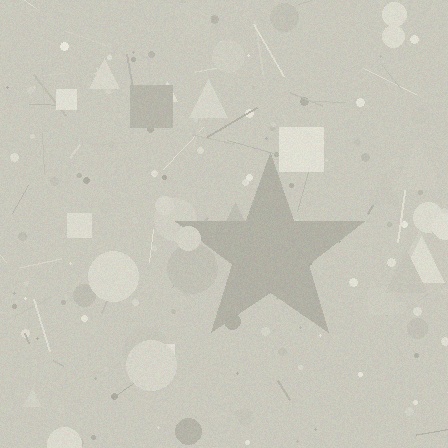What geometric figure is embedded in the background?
A star is embedded in the background.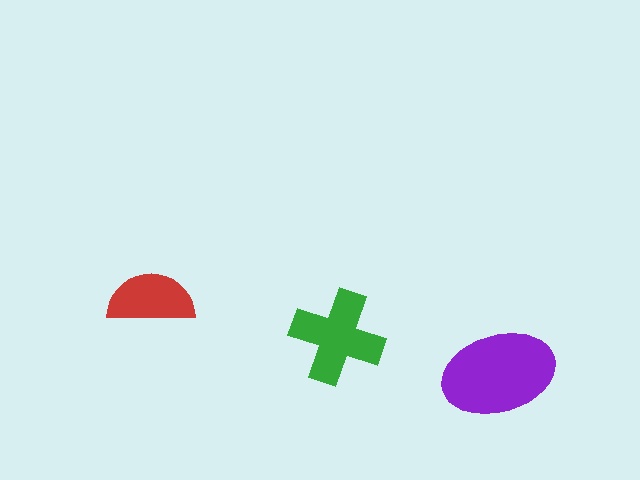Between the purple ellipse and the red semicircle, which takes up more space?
The purple ellipse.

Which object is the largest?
The purple ellipse.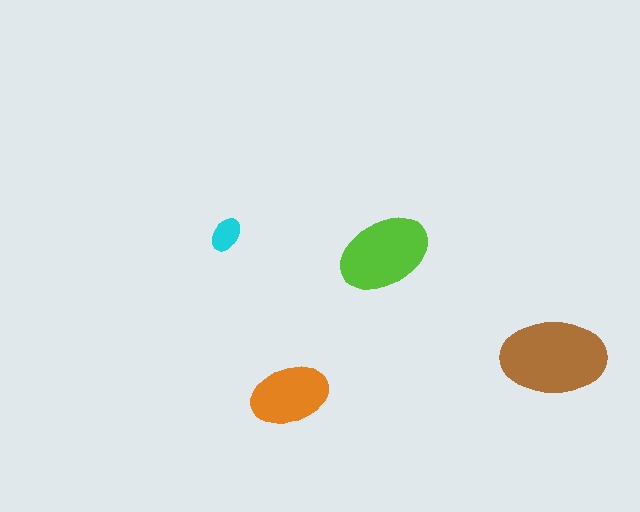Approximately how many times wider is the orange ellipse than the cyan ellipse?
About 2.5 times wider.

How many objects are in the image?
There are 4 objects in the image.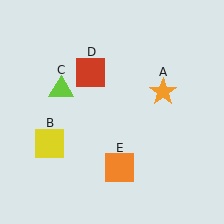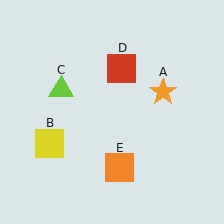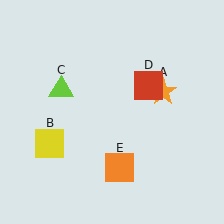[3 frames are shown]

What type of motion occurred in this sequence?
The red square (object D) rotated clockwise around the center of the scene.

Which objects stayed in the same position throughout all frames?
Orange star (object A) and yellow square (object B) and lime triangle (object C) and orange square (object E) remained stationary.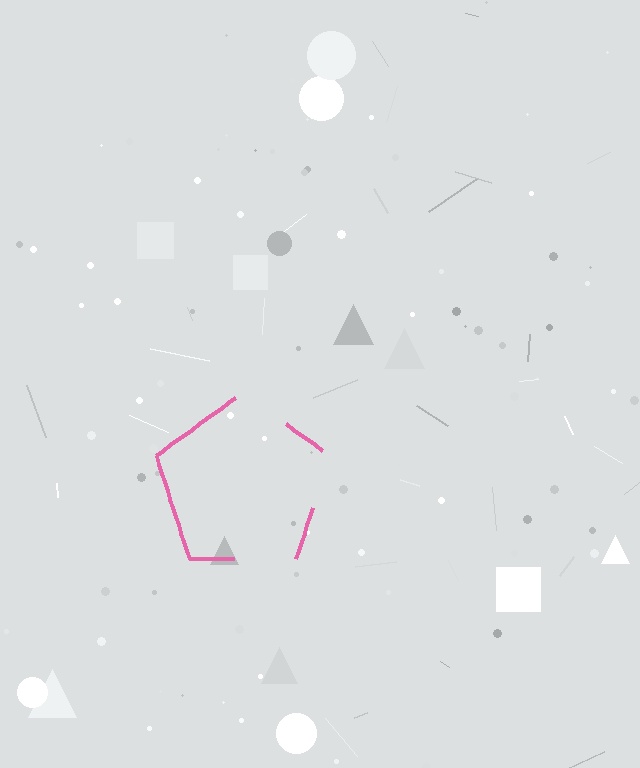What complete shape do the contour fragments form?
The contour fragments form a pentagon.